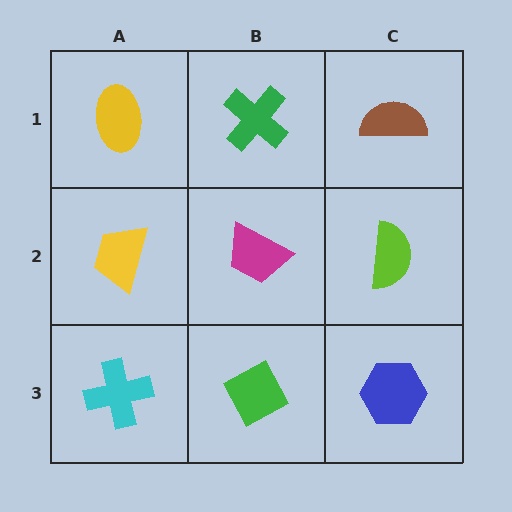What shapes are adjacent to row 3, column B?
A magenta trapezoid (row 2, column B), a cyan cross (row 3, column A), a blue hexagon (row 3, column C).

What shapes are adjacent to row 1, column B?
A magenta trapezoid (row 2, column B), a yellow ellipse (row 1, column A), a brown semicircle (row 1, column C).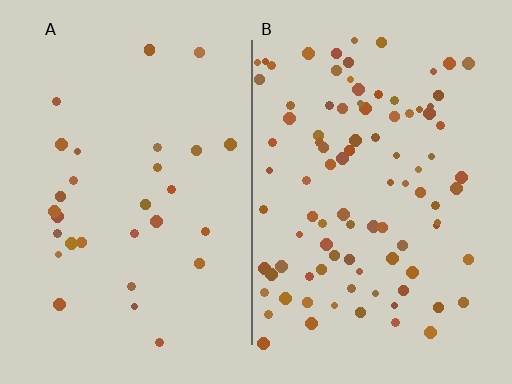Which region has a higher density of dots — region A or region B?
B (the right).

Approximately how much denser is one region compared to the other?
Approximately 3.1× — region B over region A.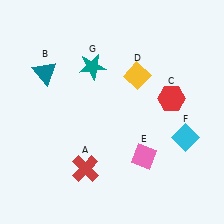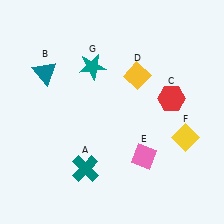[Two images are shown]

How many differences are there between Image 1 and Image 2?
There are 2 differences between the two images.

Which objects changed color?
A changed from red to teal. F changed from cyan to yellow.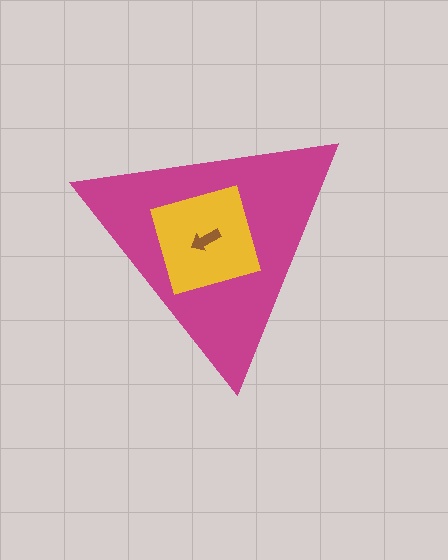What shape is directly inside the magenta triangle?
The yellow diamond.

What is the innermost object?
The brown arrow.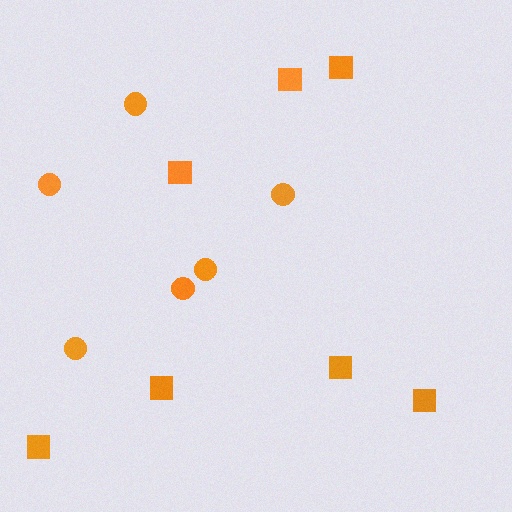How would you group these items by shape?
There are 2 groups: one group of squares (7) and one group of circles (6).